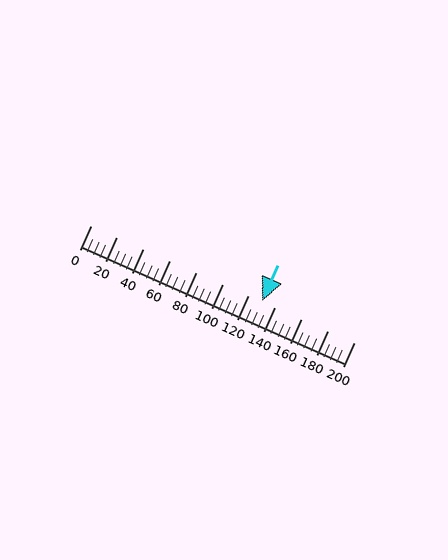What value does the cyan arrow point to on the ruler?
The cyan arrow points to approximately 130.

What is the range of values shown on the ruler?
The ruler shows values from 0 to 200.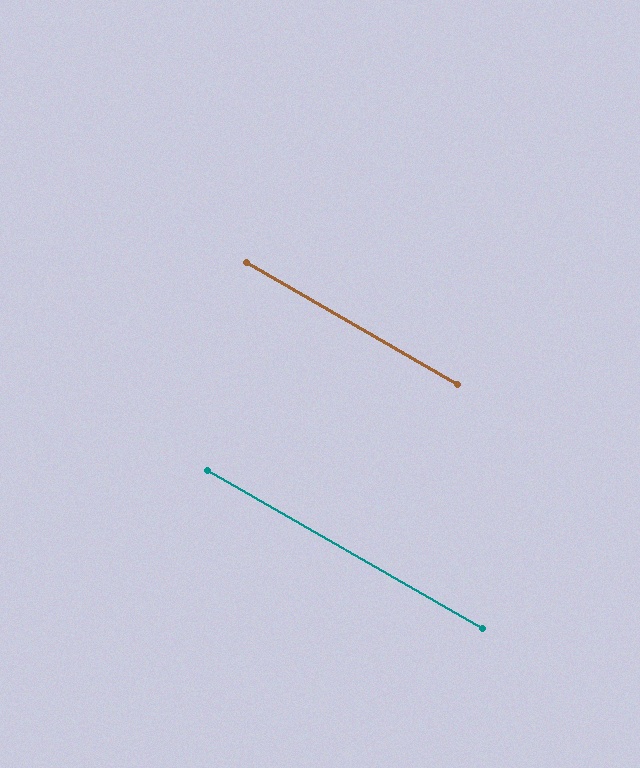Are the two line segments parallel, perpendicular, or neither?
Parallel — their directions differ by only 0.0°.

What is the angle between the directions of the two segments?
Approximately 0 degrees.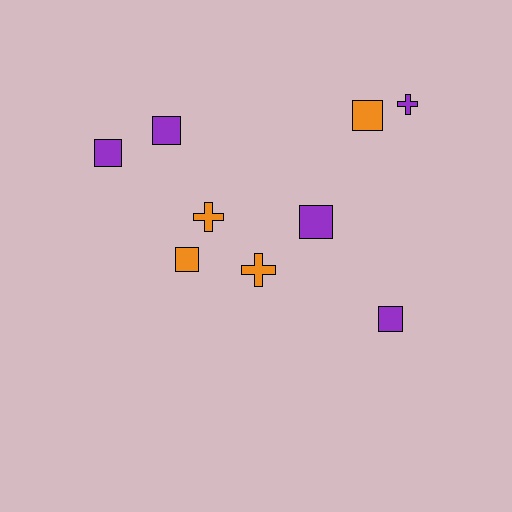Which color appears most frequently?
Purple, with 5 objects.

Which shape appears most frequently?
Square, with 6 objects.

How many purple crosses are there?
There is 1 purple cross.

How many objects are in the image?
There are 9 objects.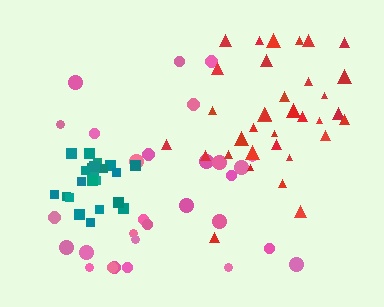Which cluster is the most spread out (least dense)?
Pink.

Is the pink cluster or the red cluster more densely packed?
Red.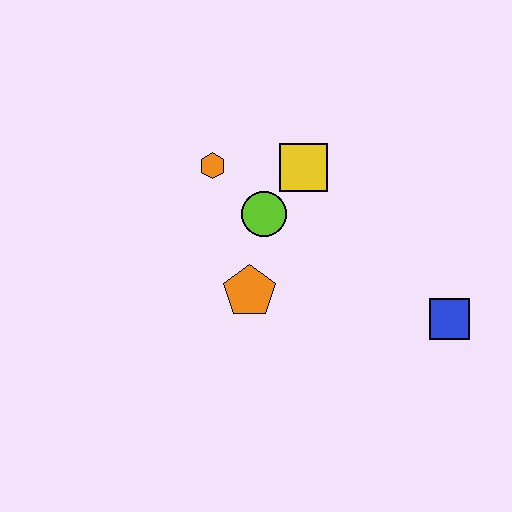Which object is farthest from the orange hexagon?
The blue square is farthest from the orange hexagon.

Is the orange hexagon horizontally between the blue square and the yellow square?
No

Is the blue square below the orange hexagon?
Yes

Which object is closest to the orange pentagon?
The lime circle is closest to the orange pentagon.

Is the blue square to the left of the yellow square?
No